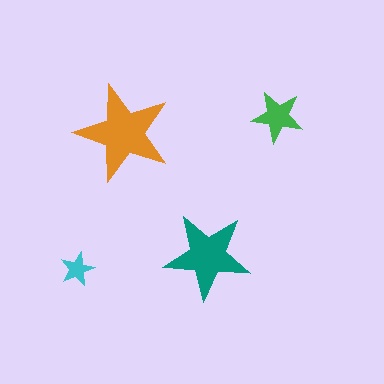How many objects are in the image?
There are 4 objects in the image.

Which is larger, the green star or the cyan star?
The green one.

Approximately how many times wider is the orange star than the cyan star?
About 3 times wider.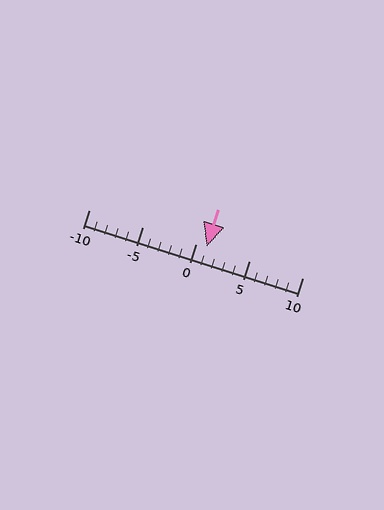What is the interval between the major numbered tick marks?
The major tick marks are spaced 5 units apart.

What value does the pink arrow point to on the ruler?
The pink arrow points to approximately 1.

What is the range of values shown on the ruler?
The ruler shows values from -10 to 10.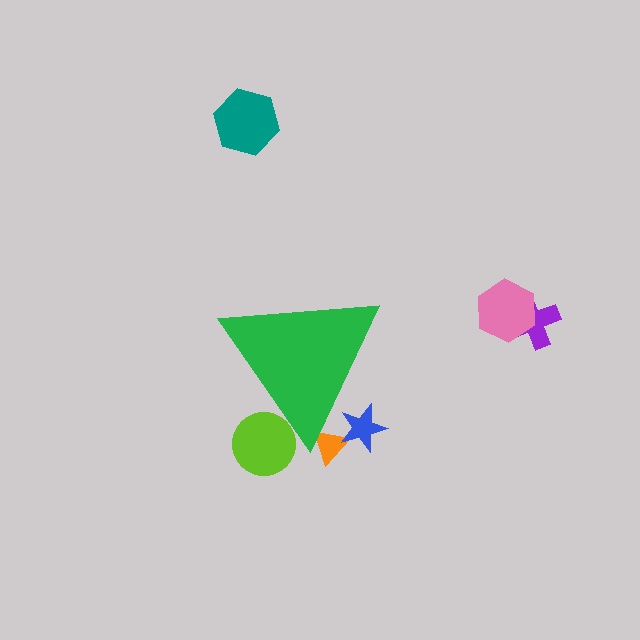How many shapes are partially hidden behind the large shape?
3 shapes are partially hidden.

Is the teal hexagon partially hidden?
No, the teal hexagon is fully visible.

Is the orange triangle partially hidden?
Yes, the orange triangle is partially hidden behind the green triangle.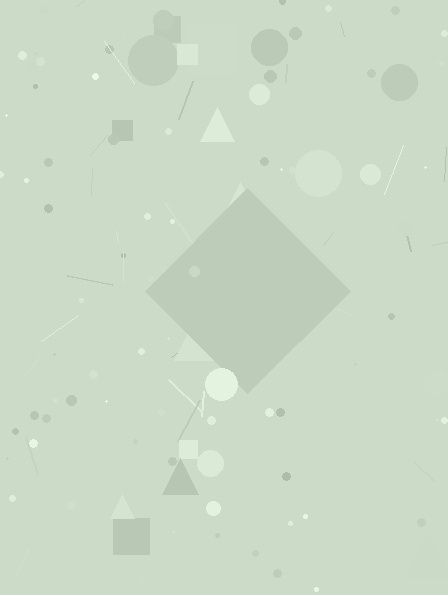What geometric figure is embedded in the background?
A diamond is embedded in the background.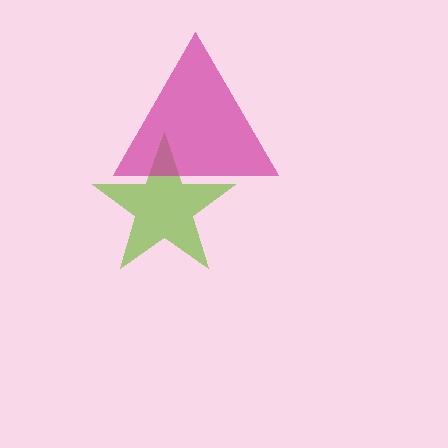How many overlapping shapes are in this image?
There are 2 overlapping shapes in the image.